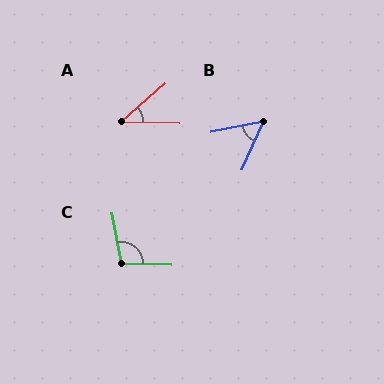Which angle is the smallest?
A, at approximately 42 degrees.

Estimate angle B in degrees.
Approximately 55 degrees.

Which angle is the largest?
C, at approximately 102 degrees.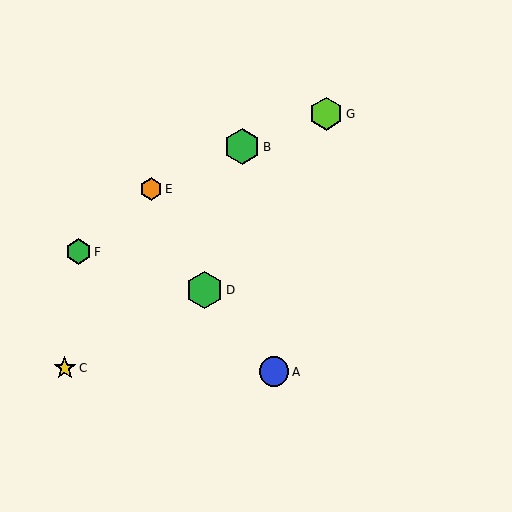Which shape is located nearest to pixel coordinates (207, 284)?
The green hexagon (labeled D) at (205, 290) is nearest to that location.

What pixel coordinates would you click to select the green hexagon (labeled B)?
Click at (242, 147) to select the green hexagon B.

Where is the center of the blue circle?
The center of the blue circle is at (274, 372).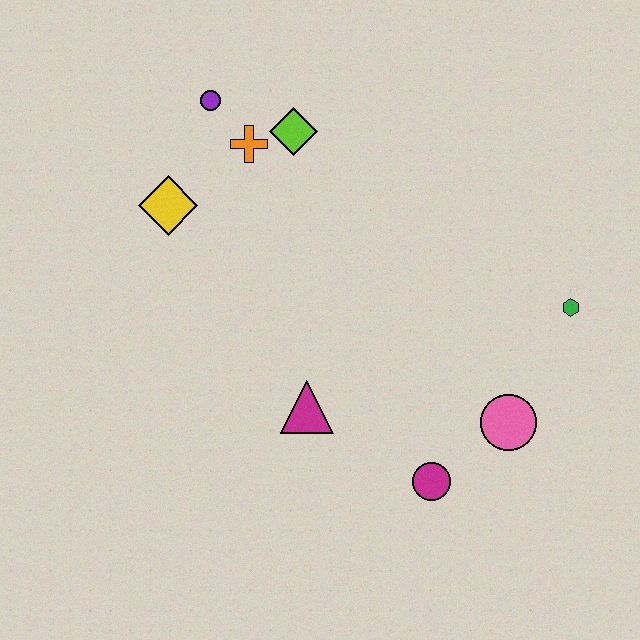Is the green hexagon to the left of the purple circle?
No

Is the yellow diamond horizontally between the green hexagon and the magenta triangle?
No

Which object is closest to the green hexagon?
The pink circle is closest to the green hexagon.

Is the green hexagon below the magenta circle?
No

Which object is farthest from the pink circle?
The purple circle is farthest from the pink circle.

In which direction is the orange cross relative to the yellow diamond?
The orange cross is to the right of the yellow diamond.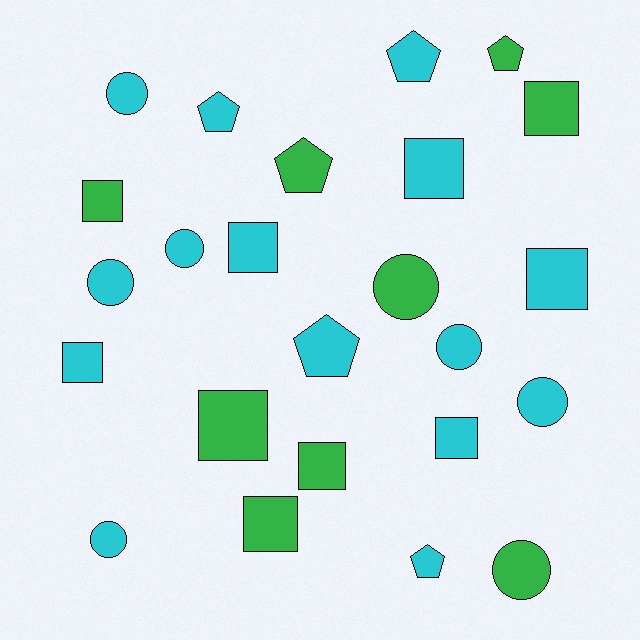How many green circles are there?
There are 2 green circles.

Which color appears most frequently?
Cyan, with 15 objects.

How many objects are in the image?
There are 24 objects.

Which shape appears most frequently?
Square, with 10 objects.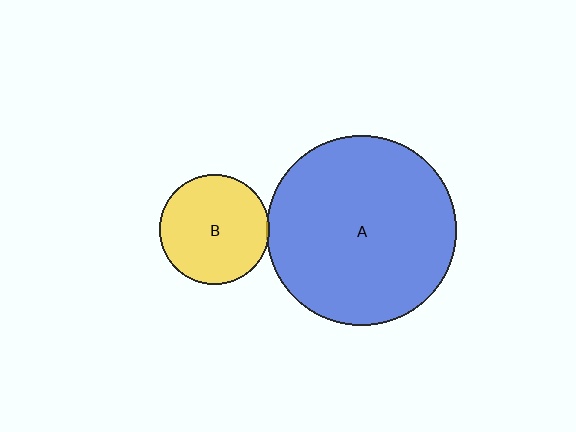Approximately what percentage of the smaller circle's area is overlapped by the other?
Approximately 5%.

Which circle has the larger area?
Circle A (blue).